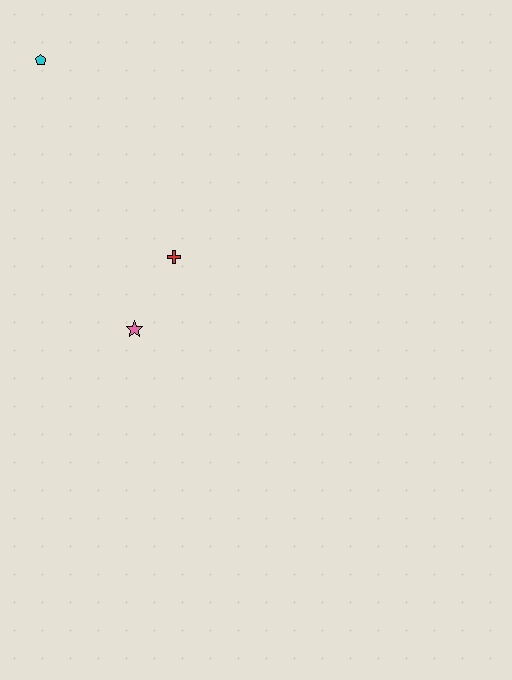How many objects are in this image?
There are 3 objects.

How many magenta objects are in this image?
There are no magenta objects.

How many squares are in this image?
There are no squares.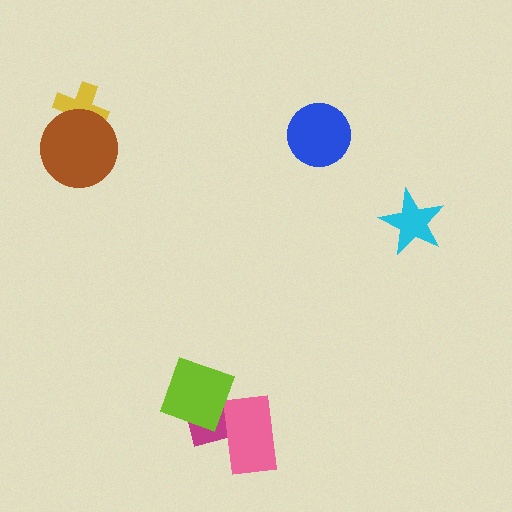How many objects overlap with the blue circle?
0 objects overlap with the blue circle.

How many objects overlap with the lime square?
1 object overlaps with the lime square.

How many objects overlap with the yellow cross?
1 object overlaps with the yellow cross.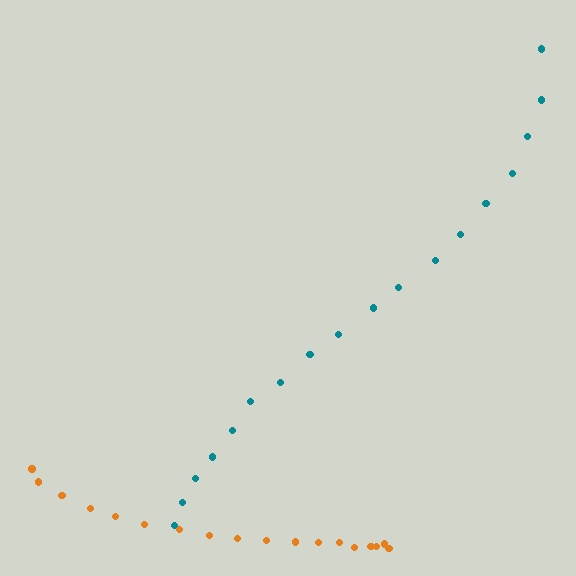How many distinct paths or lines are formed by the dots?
There are 2 distinct paths.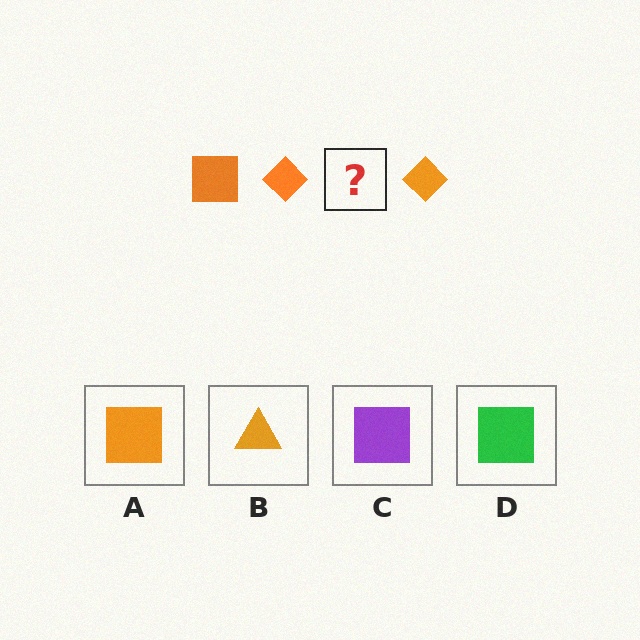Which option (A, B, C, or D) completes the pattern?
A.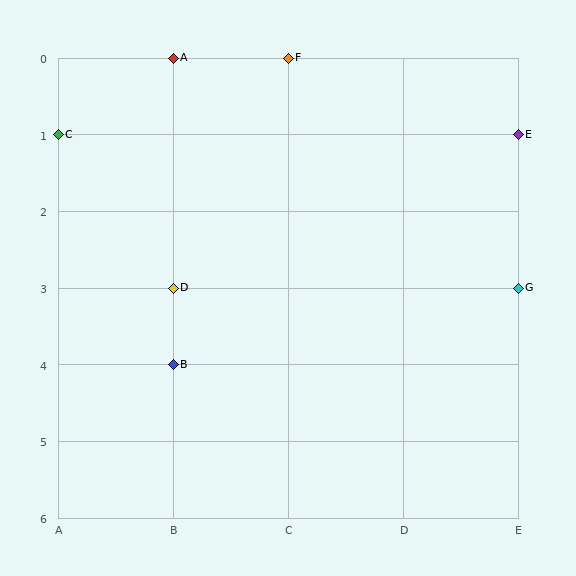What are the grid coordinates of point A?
Point A is at grid coordinates (B, 0).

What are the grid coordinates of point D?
Point D is at grid coordinates (B, 3).